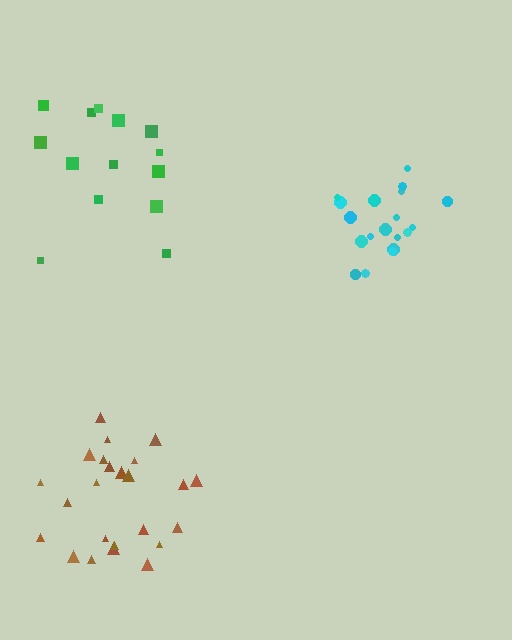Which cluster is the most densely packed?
Cyan.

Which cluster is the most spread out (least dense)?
Green.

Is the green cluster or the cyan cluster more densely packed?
Cyan.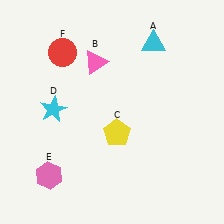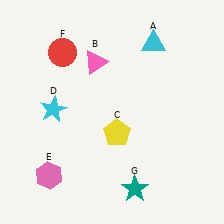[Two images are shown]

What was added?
A teal star (G) was added in Image 2.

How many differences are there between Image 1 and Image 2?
There is 1 difference between the two images.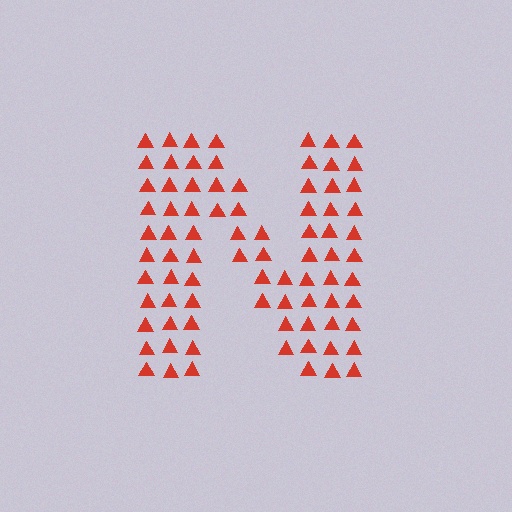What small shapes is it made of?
It is made of small triangles.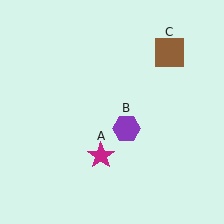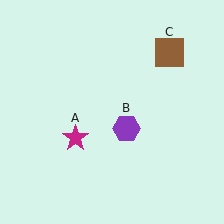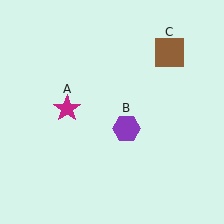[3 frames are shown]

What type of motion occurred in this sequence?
The magenta star (object A) rotated clockwise around the center of the scene.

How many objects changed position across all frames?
1 object changed position: magenta star (object A).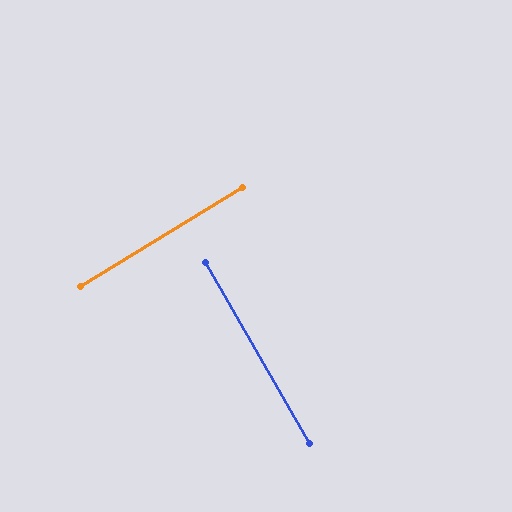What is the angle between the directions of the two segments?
Approximately 88 degrees.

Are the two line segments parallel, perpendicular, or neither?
Perpendicular — they meet at approximately 88°.